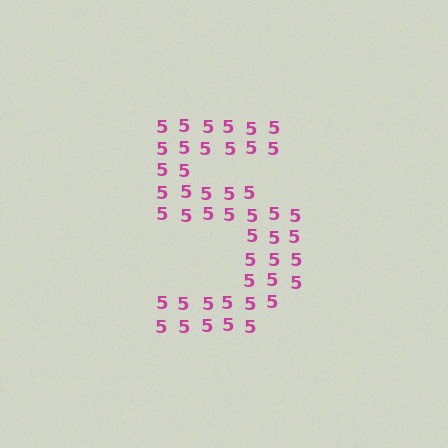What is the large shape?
The large shape is the digit 5.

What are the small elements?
The small elements are digit 5's.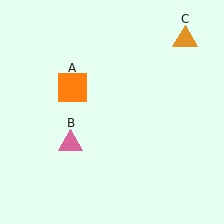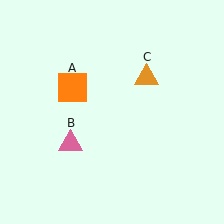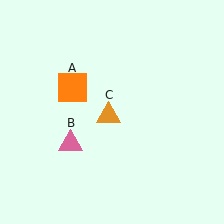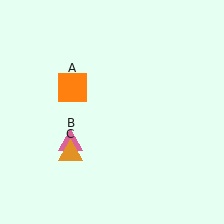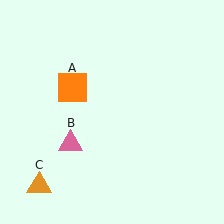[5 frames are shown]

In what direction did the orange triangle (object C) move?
The orange triangle (object C) moved down and to the left.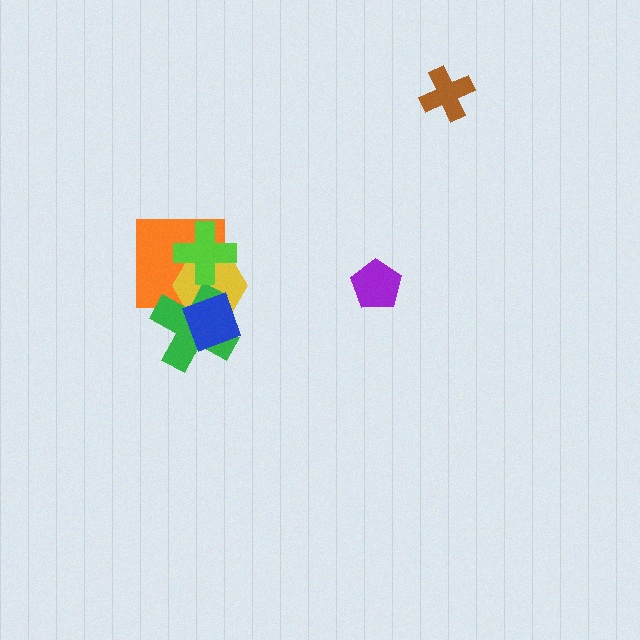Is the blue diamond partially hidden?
No, no other shape covers it.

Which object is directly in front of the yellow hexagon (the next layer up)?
The green cross is directly in front of the yellow hexagon.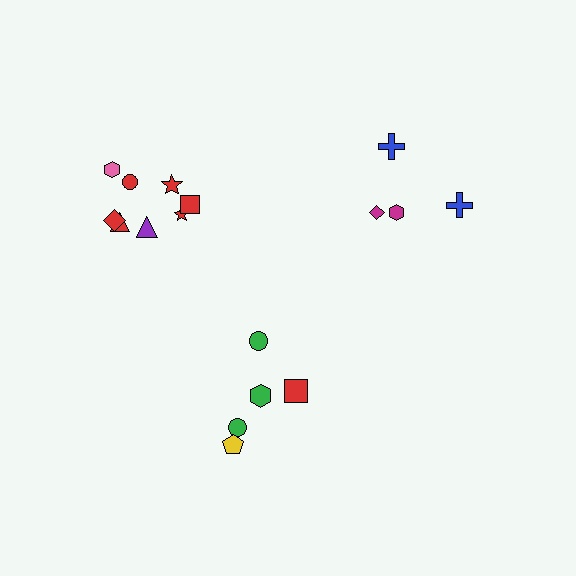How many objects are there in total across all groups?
There are 17 objects.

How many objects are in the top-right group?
There are 4 objects.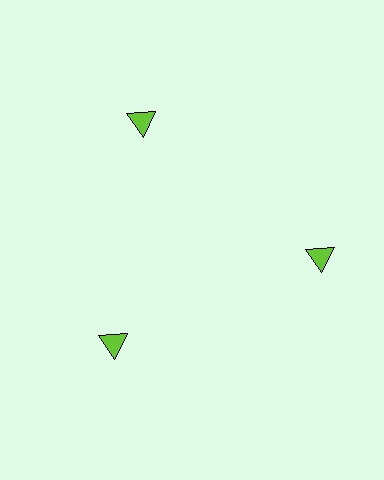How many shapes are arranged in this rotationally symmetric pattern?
There are 3 shapes, arranged in 3 groups of 1.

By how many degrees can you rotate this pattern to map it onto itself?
The pattern maps onto itself every 120 degrees of rotation.